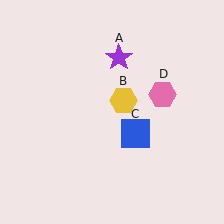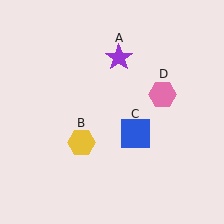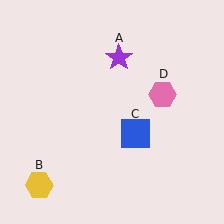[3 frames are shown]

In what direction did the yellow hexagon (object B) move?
The yellow hexagon (object B) moved down and to the left.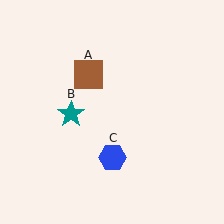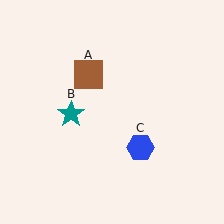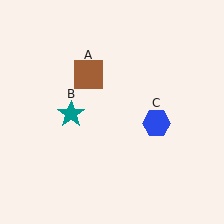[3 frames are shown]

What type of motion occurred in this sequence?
The blue hexagon (object C) rotated counterclockwise around the center of the scene.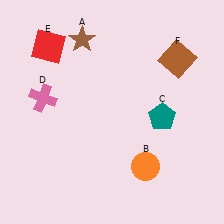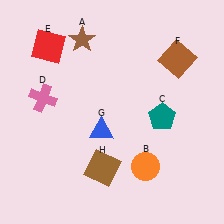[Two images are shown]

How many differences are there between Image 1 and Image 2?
There are 2 differences between the two images.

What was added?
A blue triangle (G), a brown square (H) were added in Image 2.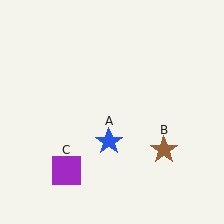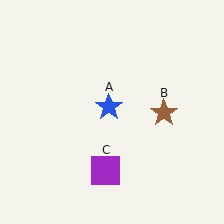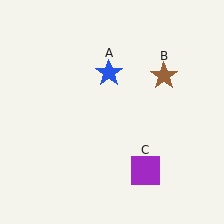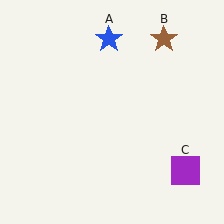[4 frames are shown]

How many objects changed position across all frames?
3 objects changed position: blue star (object A), brown star (object B), purple square (object C).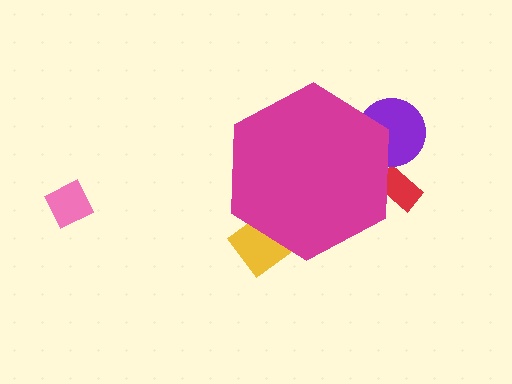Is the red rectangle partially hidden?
Yes, the red rectangle is partially hidden behind the magenta hexagon.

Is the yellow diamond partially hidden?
Yes, the yellow diamond is partially hidden behind the magenta hexagon.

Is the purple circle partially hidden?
Yes, the purple circle is partially hidden behind the magenta hexagon.